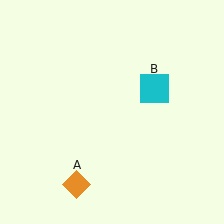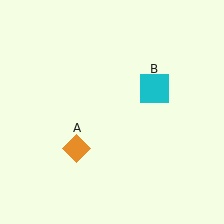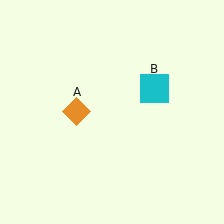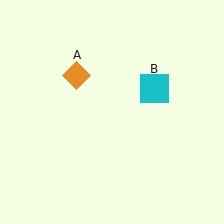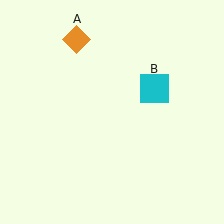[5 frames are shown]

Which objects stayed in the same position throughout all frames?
Cyan square (object B) remained stationary.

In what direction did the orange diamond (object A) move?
The orange diamond (object A) moved up.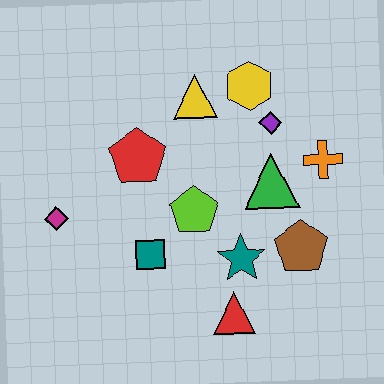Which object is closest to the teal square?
The lime pentagon is closest to the teal square.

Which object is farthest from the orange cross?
The magenta diamond is farthest from the orange cross.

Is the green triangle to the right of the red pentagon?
Yes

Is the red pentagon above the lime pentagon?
Yes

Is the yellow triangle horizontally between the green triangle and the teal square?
Yes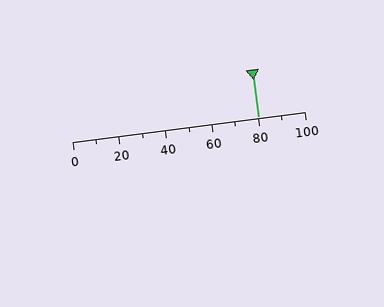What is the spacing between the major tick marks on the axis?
The major ticks are spaced 20 apart.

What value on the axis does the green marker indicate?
The marker indicates approximately 80.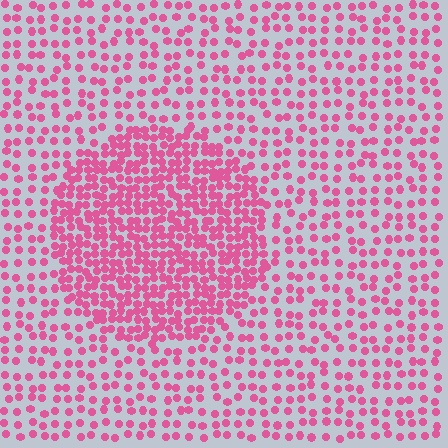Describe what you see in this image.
The image contains small pink elements arranged at two different densities. A circle-shaped region is visible where the elements are more densely packed than the surrounding area.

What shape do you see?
I see a circle.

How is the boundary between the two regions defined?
The boundary is defined by a change in element density (approximately 2.2x ratio). All elements are the same color, size, and shape.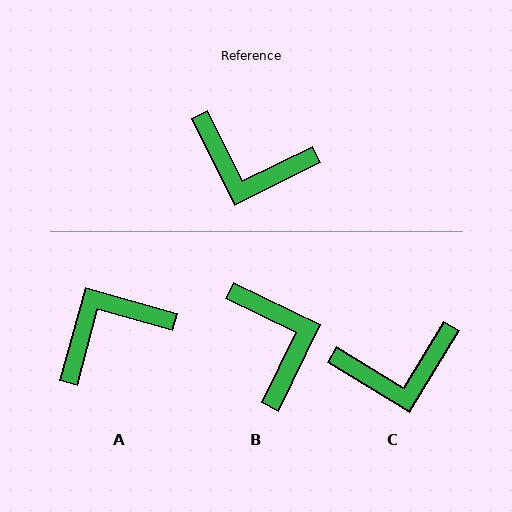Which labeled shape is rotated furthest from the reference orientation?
A, about 132 degrees away.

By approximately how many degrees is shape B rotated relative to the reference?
Approximately 128 degrees counter-clockwise.